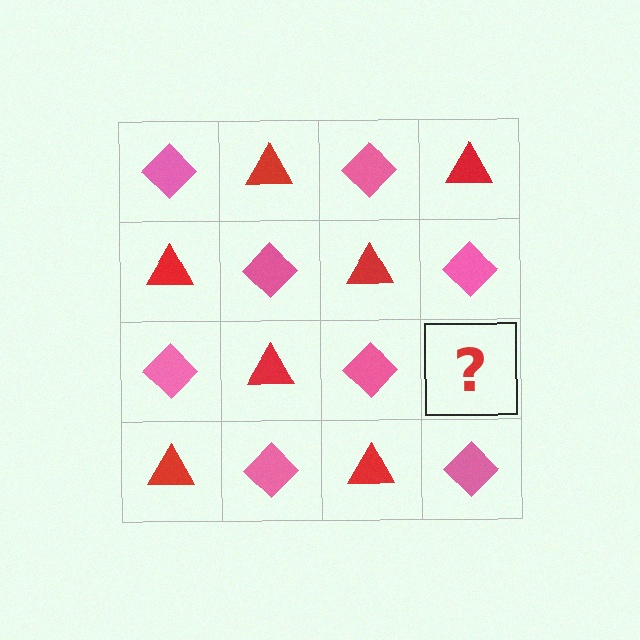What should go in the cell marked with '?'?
The missing cell should contain a red triangle.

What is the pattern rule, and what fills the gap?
The rule is that it alternates pink diamond and red triangle in a checkerboard pattern. The gap should be filled with a red triangle.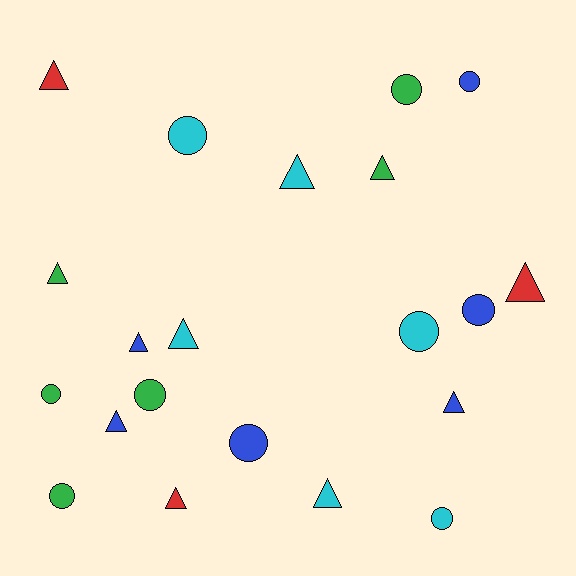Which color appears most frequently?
Green, with 6 objects.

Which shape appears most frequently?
Triangle, with 11 objects.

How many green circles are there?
There are 4 green circles.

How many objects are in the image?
There are 21 objects.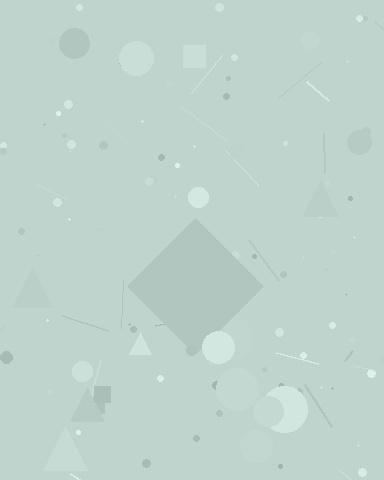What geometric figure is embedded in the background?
A diamond is embedded in the background.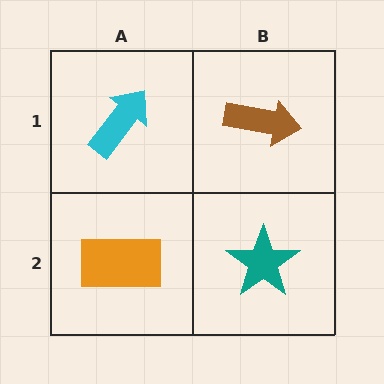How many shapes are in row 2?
2 shapes.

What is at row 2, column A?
An orange rectangle.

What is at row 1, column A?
A cyan arrow.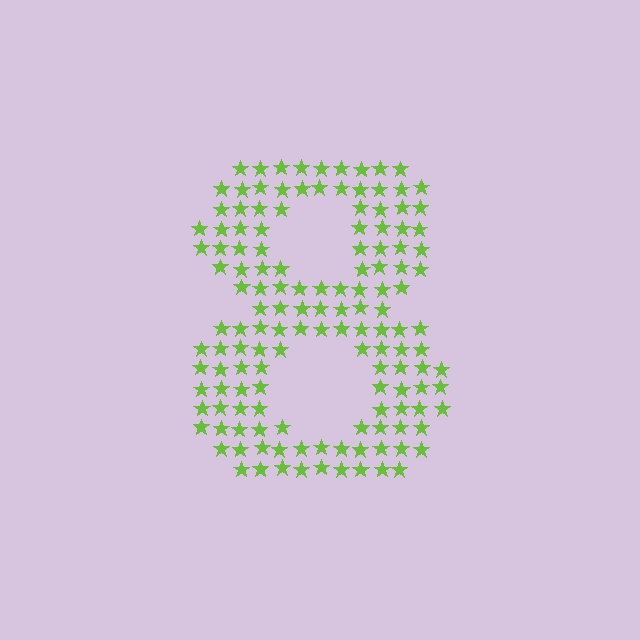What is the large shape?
The large shape is the digit 8.